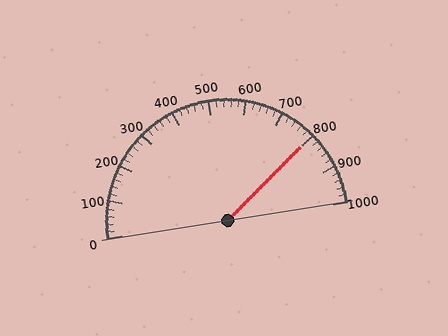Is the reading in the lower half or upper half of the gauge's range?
The reading is in the upper half of the range (0 to 1000).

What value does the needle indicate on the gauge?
The needle indicates approximately 800.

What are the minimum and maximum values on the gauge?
The gauge ranges from 0 to 1000.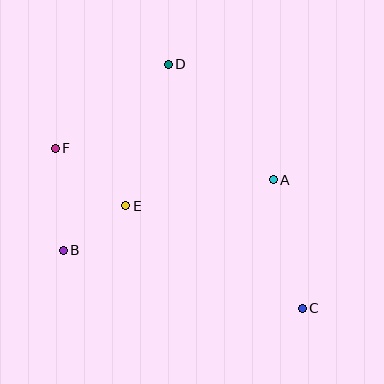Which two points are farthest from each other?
Points C and F are farthest from each other.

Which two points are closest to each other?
Points B and E are closest to each other.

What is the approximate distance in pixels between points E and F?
The distance between E and F is approximately 91 pixels.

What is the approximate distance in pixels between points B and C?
The distance between B and C is approximately 246 pixels.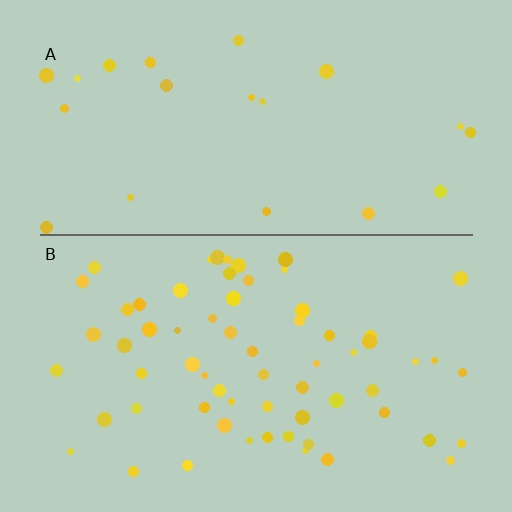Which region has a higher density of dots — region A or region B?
B (the bottom).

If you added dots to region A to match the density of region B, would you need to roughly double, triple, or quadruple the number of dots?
Approximately triple.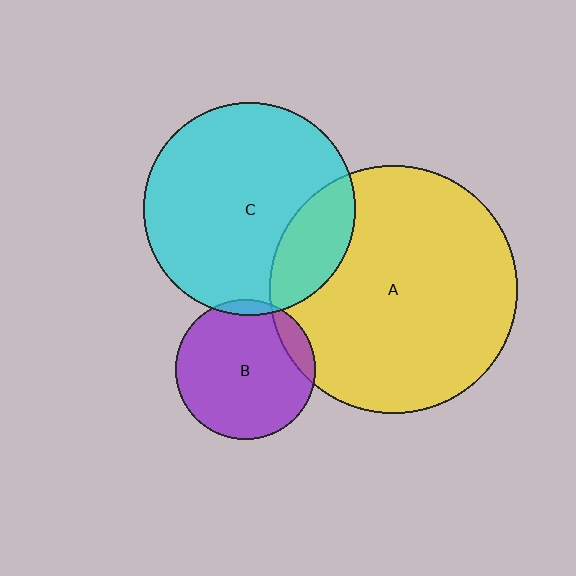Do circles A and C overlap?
Yes.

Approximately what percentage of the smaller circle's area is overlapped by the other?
Approximately 20%.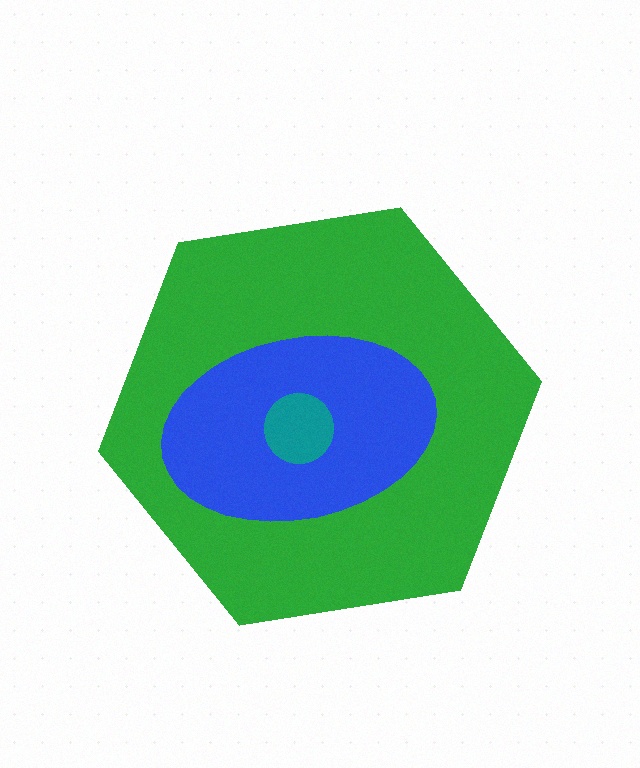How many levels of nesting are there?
3.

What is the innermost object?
The teal circle.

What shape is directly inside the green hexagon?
The blue ellipse.